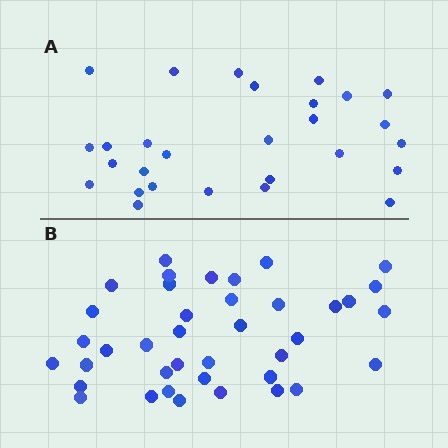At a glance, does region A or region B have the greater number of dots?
Region B (the bottom region) has more dots.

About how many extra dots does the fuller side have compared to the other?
Region B has roughly 12 or so more dots than region A.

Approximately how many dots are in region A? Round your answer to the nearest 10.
About 30 dots. (The exact count is 28, which rounds to 30.)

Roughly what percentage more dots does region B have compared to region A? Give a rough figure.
About 40% more.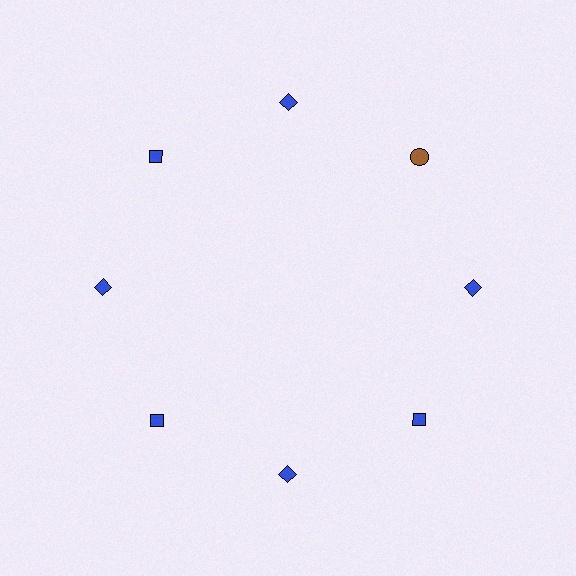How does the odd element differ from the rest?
It differs in both color (brown instead of blue) and shape (circle instead of diamond).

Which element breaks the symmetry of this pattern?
The brown circle at roughly the 2 o'clock position breaks the symmetry. All other shapes are blue diamonds.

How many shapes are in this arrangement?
There are 8 shapes arranged in a ring pattern.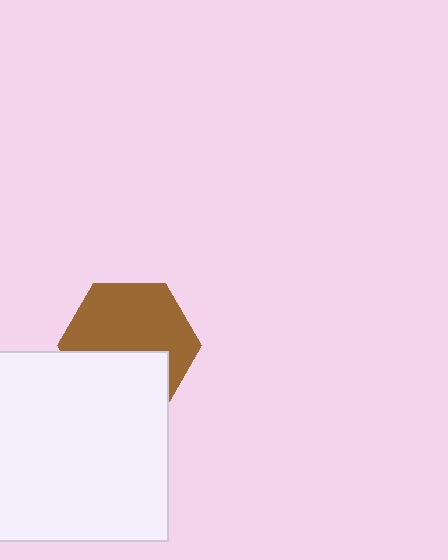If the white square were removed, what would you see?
You would see the complete brown hexagon.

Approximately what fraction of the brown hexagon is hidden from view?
Roughly 39% of the brown hexagon is hidden behind the white square.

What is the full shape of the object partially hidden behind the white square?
The partially hidden object is a brown hexagon.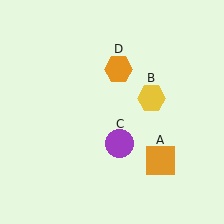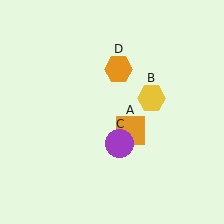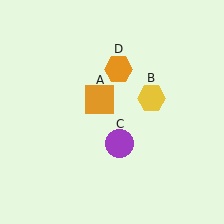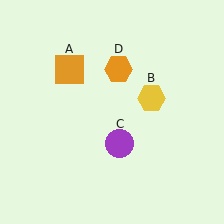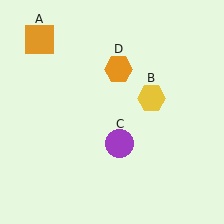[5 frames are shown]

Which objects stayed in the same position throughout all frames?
Yellow hexagon (object B) and purple circle (object C) and orange hexagon (object D) remained stationary.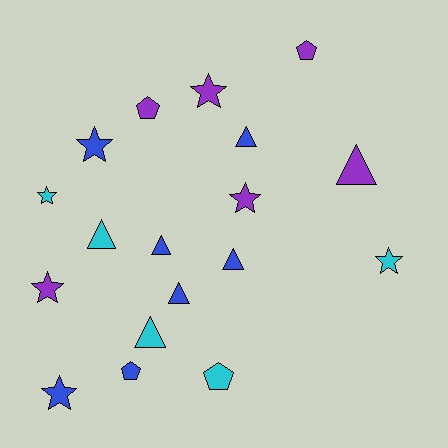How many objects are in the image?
There are 18 objects.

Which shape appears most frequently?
Star, with 7 objects.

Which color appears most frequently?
Blue, with 7 objects.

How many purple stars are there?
There are 3 purple stars.